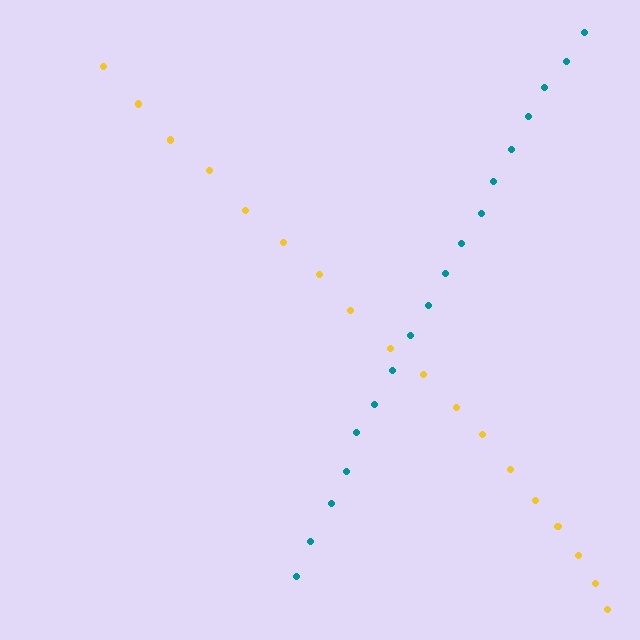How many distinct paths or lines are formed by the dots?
There are 2 distinct paths.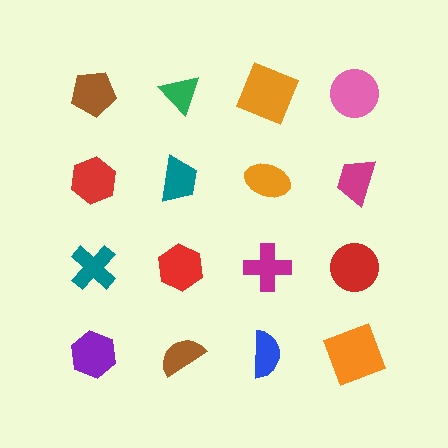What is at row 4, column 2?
A brown semicircle.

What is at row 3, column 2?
A red hexagon.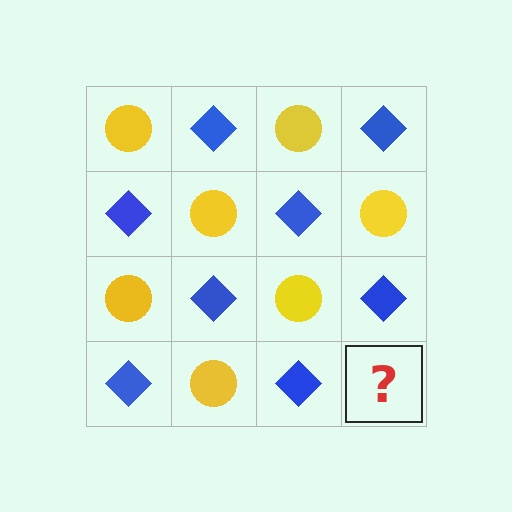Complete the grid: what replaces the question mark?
The question mark should be replaced with a yellow circle.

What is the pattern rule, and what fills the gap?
The rule is that it alternates yellow circle and blue diamond in a checkerboard pattern. The gap should be filled with a yellow circle.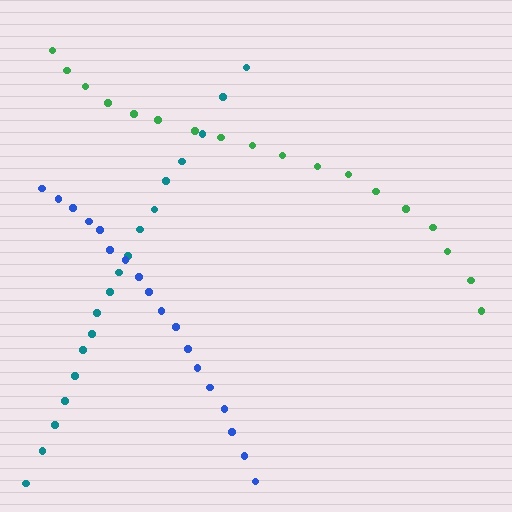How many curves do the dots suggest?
There are 3 distinct paths.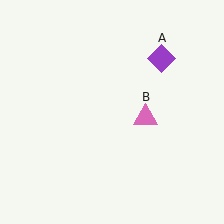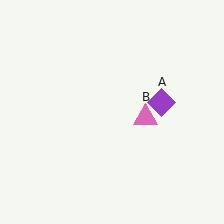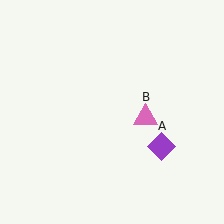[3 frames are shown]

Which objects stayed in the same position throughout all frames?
Pink triangle (object B) remained stationary.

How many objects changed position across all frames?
1 object changed position: purple diamond (object A).